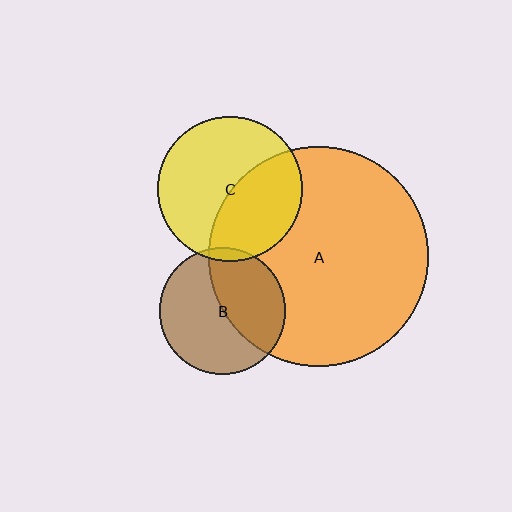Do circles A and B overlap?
Yes.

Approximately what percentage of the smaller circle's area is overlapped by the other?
Approximately 45%.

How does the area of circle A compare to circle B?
Approximately 3.0 times.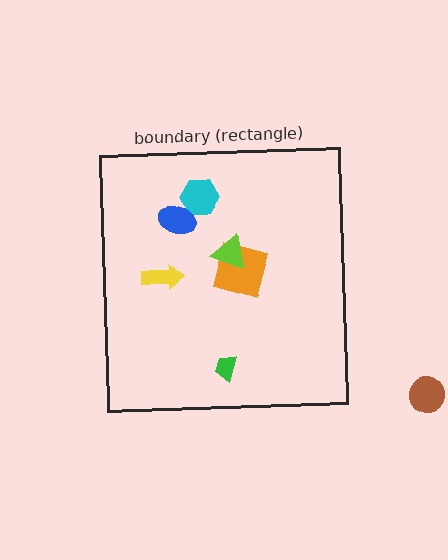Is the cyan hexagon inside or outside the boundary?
Inside.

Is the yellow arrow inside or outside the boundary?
Inside.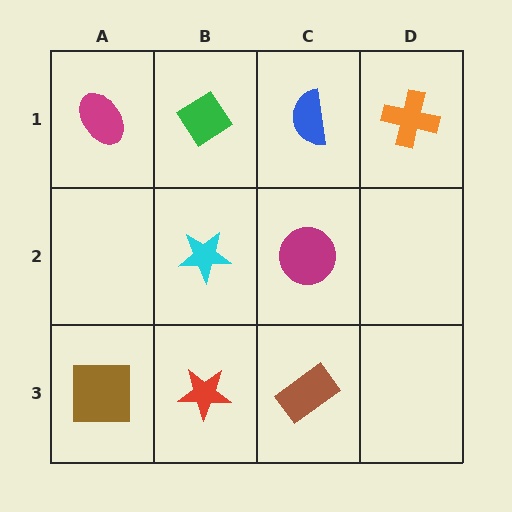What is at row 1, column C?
A blue semicircle.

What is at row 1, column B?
A green diamond.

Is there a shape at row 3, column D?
No, that cell is empty.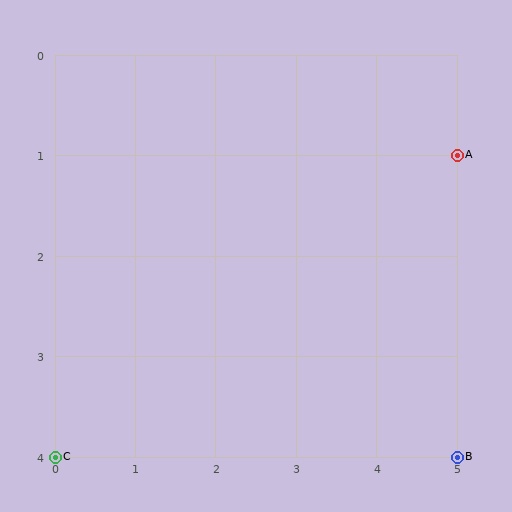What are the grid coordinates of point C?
Point C is at grid coordinates (0, 4).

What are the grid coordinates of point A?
Point A is at grid coordinates (5, 1).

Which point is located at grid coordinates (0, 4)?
Point C is at (0, 4).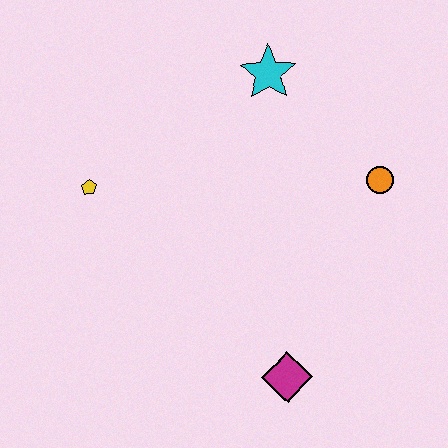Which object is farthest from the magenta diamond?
The cyan star is farthest from the magenta diamond.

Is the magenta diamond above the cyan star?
No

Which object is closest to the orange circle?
The cyan star is closest to the orange circle.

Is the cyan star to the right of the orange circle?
No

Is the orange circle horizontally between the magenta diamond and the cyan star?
No